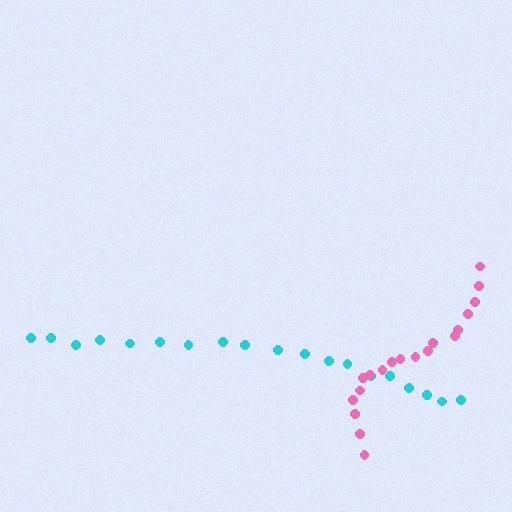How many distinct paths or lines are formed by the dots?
There are 2 distinct paths.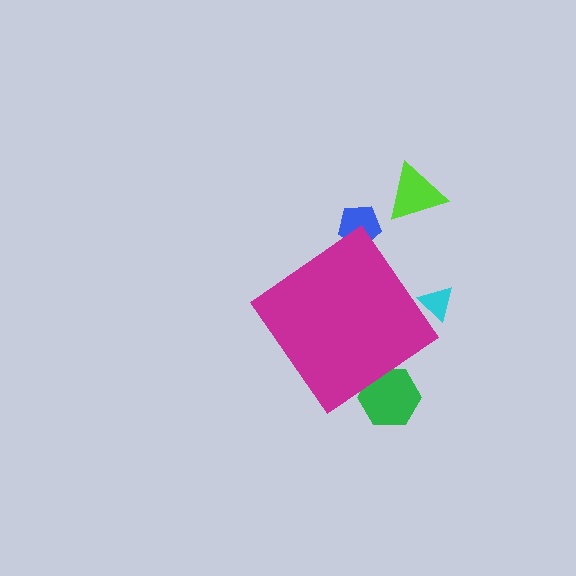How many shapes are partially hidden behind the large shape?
3 shapes are partially hidden.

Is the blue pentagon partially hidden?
Yes, the blue pentagon is partially hidden behind the magenta diamond.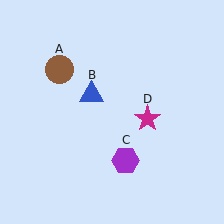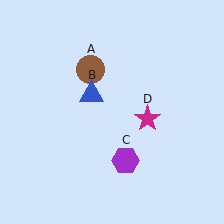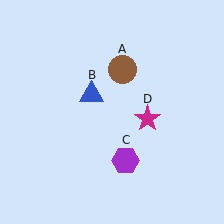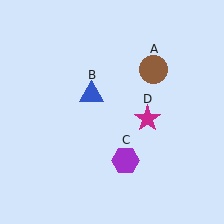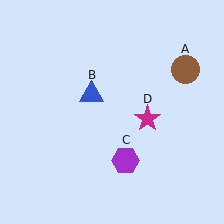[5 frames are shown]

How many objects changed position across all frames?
1 object changed position: brown circle (object A).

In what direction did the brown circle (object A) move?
The brown circle (object A) moved right.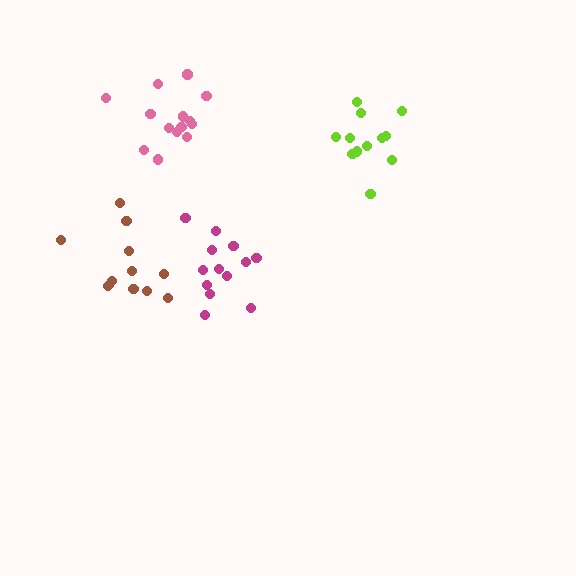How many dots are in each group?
Group 1: 12 dots, Group 2: 13 dots, Group 3: 14 dots, Group 4: 12 dots (51 total).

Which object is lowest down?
The brown cluster is bottommost.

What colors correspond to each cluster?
The clusters are colored: brown, magenta, pink, lime.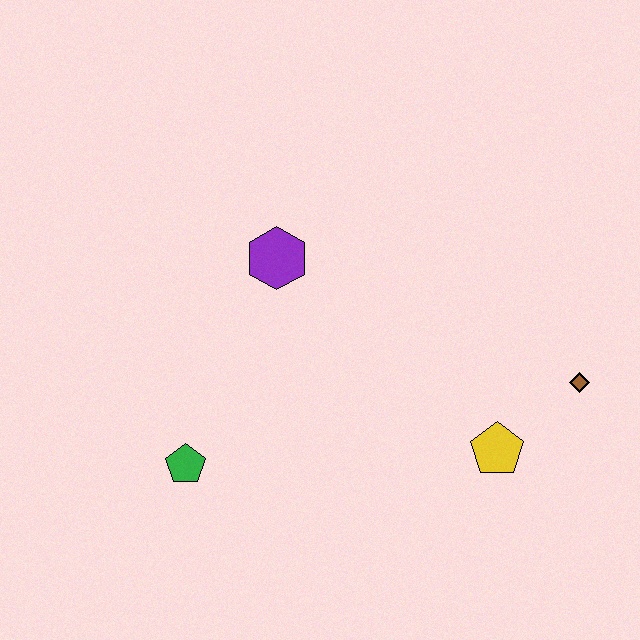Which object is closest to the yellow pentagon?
The brown diamond is closest to the yellow pentagon.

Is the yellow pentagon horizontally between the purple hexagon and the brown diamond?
Yes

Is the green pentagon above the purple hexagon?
No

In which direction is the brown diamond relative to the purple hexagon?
The brown diamond is to the right of the purple hexagon.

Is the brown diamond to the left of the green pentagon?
No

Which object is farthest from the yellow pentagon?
The green pentagon is farthest from the yellow pentagon.